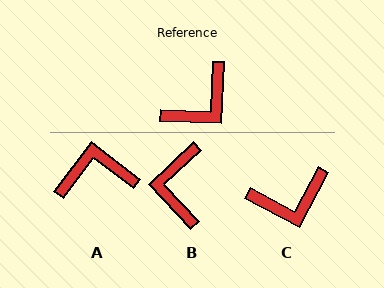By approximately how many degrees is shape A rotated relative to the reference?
Approximately 145 degrees counter-clockwise.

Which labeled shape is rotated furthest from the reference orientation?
A, about 145 degrees away.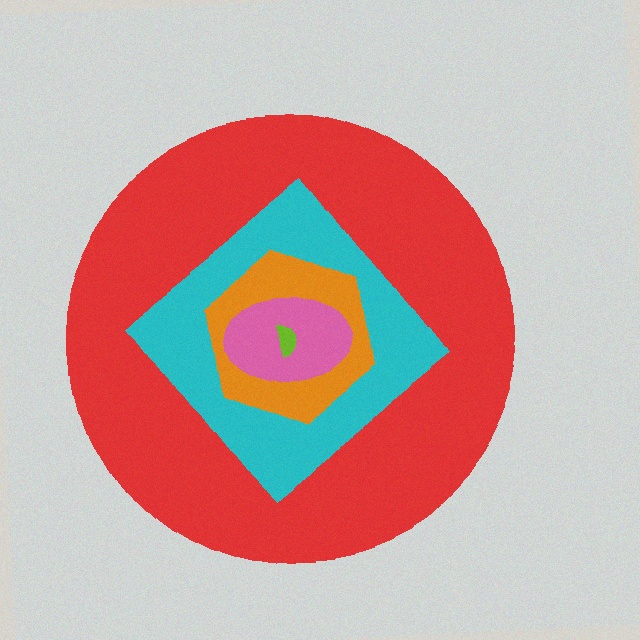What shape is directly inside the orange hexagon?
The pink ellipse.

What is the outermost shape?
The red circle.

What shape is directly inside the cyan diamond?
The orange hexagon.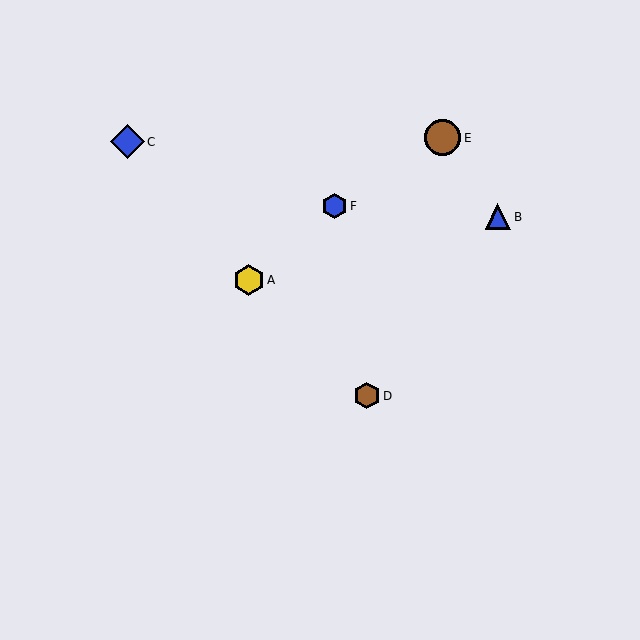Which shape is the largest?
The brown circle (labeled E) is the largest.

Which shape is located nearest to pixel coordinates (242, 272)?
The yellow hexagon (labeled A) at (249, 280) is nearest to that location.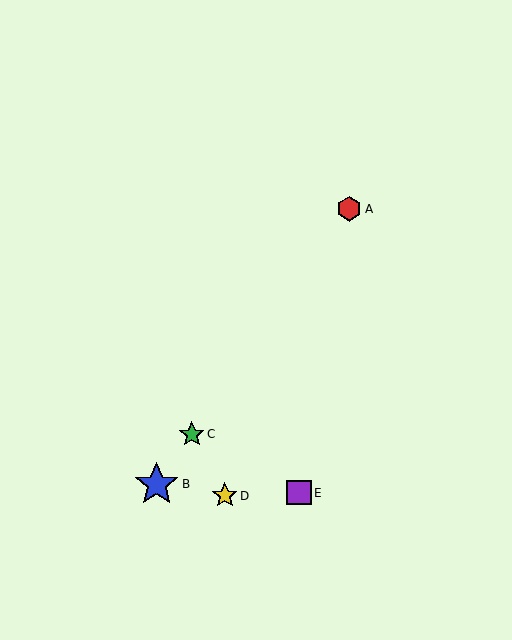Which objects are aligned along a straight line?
Objects A, B, C are aligned along a straight line.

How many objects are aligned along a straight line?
3 objects (A, B, C) are aligned along a straight line.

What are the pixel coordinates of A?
Object A is at (349, 209).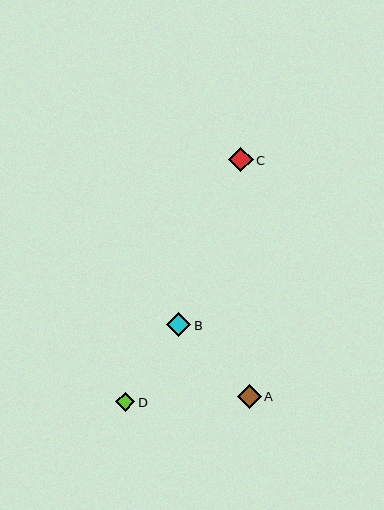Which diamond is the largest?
Diamond C is the largest with a size of approximately 24 pixels.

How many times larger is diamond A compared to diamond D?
Diamond A is approximately 1.3 times the size of diamond D.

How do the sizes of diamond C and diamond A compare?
Diamond C and diamond A are approximately the same size.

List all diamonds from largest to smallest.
From largest to smallest: C, A, B, D.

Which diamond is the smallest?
Diamond D is the smallest with a size of approximately 19 pixels.